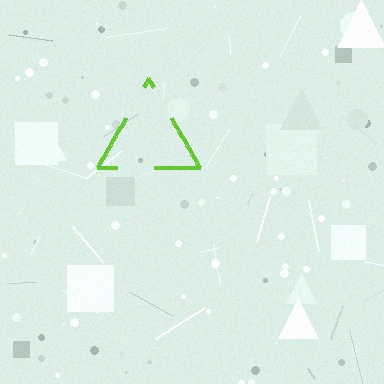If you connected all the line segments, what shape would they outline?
They would outline a triangle.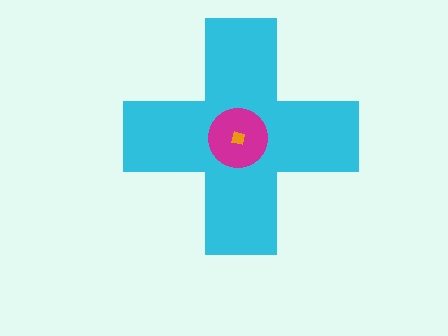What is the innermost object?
The orange square.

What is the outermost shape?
The cyan cross.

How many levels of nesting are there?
3.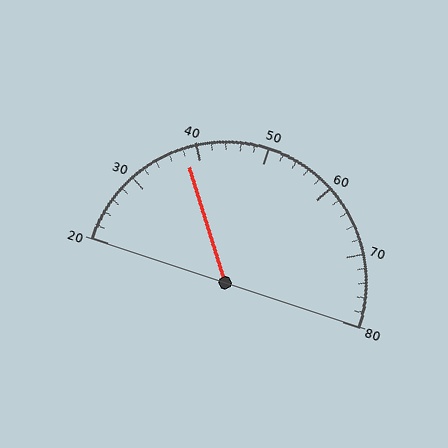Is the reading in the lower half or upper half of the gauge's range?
The reading is in the lower half of the range (20 to 80).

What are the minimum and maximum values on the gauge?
The gauge ranges from 20 to 80.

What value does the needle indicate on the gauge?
The needle indicates approximately 38.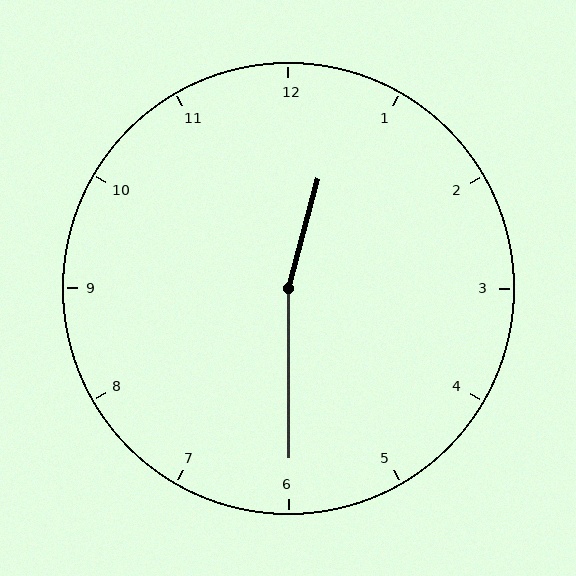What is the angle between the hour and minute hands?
Approximately 165 degrees.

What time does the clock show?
12:30.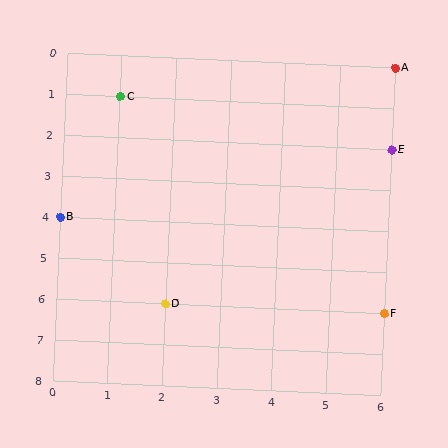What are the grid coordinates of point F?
Point F is at grid coordinates (6, 6).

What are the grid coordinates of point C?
Point C is at grid coordinates (1, 1).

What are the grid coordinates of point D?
Point D is at grid coordinates (2, 6).